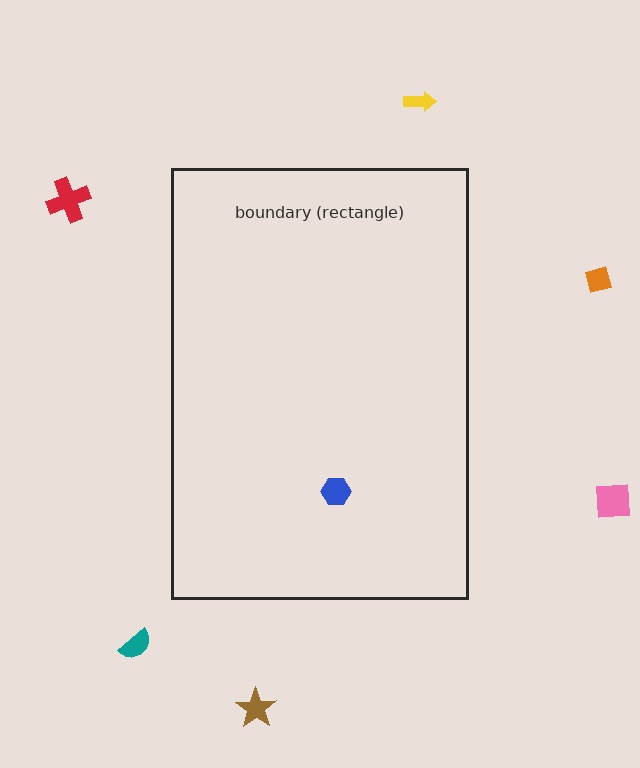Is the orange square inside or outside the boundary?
Outside.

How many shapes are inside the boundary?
1 inside, 6 outside.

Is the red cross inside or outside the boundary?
Outside.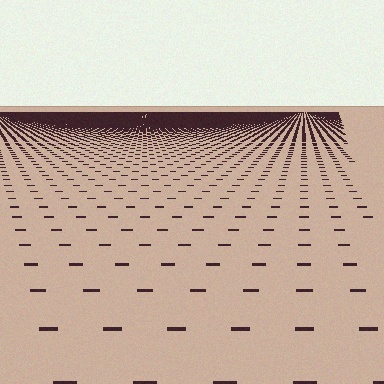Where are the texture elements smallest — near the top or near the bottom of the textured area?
Near the top.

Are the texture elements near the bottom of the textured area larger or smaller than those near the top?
Larger. Near the bottom, elements are closer to the viewer and appear at a bigger on-screen size.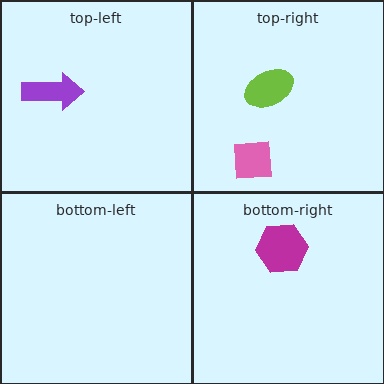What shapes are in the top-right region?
The lime ellipse, the pink square.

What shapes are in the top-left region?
The purple arrow.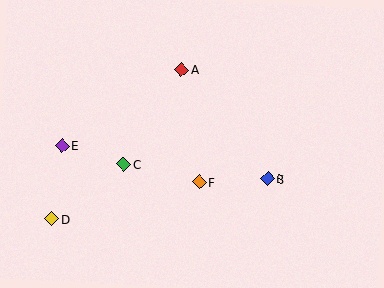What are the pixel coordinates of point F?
Point F is at (200, 182).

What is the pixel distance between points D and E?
The distance between D and E is 74 pixels.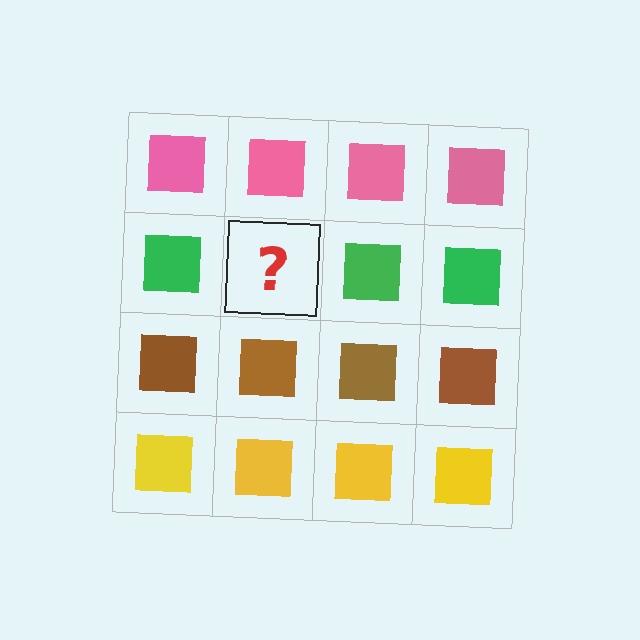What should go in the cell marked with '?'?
The missing cell should contain a green square.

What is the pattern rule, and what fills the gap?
The rule is that each row has a consistent color. The gap should be filled with a green square.